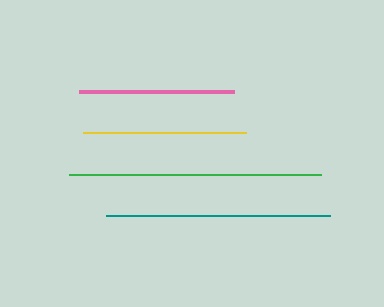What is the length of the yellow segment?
The yellow segment is approximately 163 pixels long.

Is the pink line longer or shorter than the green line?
The green line is longer than the pink line.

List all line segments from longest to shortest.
From longest to shortest: green, teal, yellow, pink.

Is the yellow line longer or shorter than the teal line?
The teal line is longer than the yellow line.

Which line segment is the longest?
The green line is the longest at approximately 252 pixels.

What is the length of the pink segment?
The pink segment is approximately 155 pixels long.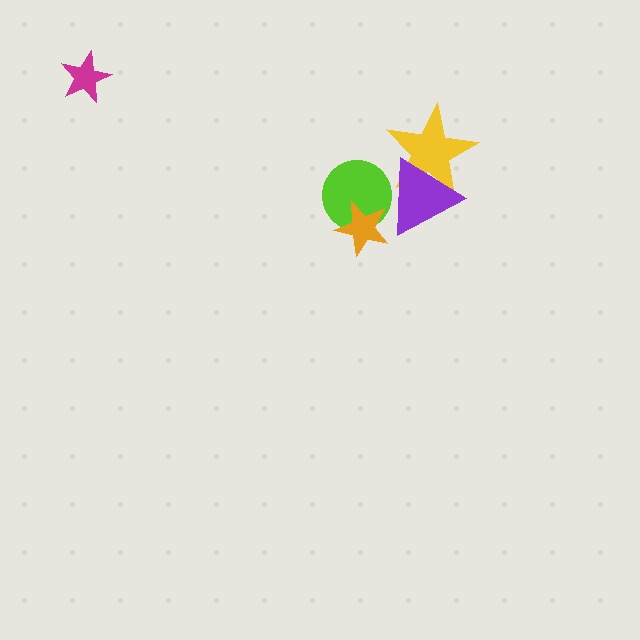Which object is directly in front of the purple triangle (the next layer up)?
The lime circle is directly in front of the purple triangle.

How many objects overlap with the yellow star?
1 object overlaps with the yellow star.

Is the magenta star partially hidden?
No, no other shape covers it.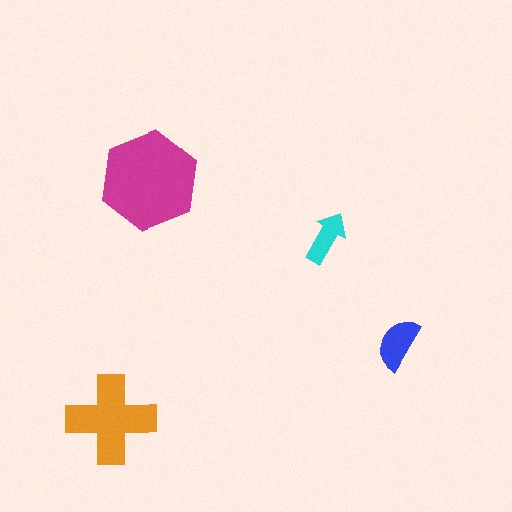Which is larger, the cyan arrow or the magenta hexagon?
The magenta hexagon.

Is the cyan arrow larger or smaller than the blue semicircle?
Smaller.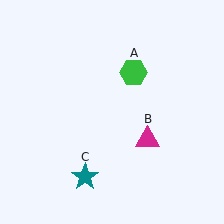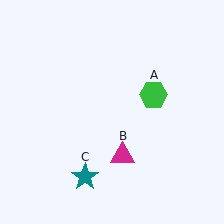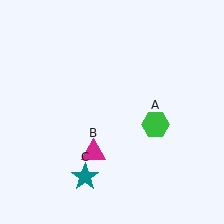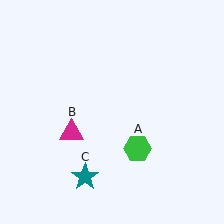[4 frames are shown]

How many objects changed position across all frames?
2 objects changed position: green hexagon (object A), magenta triangle (object B).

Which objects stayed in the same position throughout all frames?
Teal star (object C) remained stationary.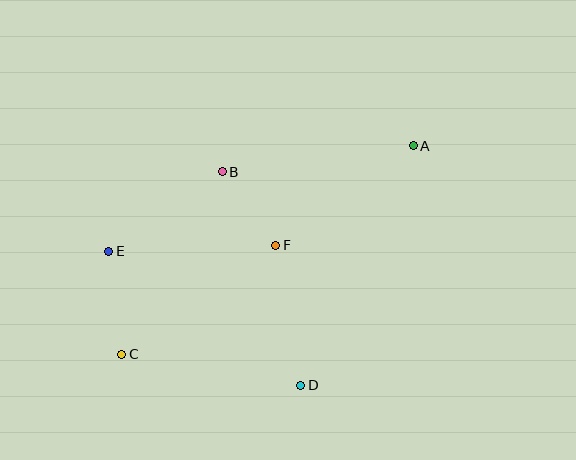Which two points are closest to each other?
Points B and F are closest to each other.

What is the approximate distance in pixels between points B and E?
The distance between B and E is approximately 138 pixels.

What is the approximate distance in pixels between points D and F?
The distance between D and F is approximately 143 pixels.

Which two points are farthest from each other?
Points A and C are farthest from each other.